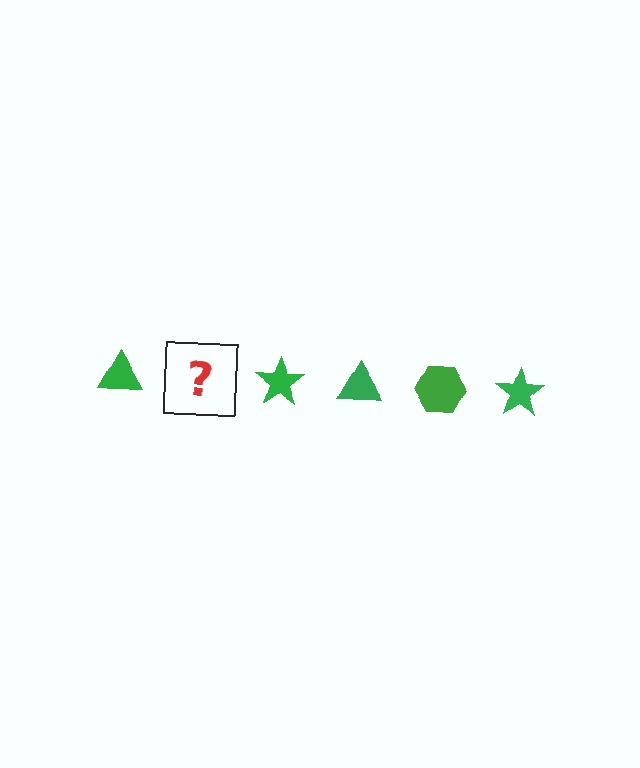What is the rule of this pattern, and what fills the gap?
The rule is that the pattern cycles through triangle, hexagon, star shapes in green. The gap should be filled with a green hexagon.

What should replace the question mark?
The question mark should be replaced with a green hexagon.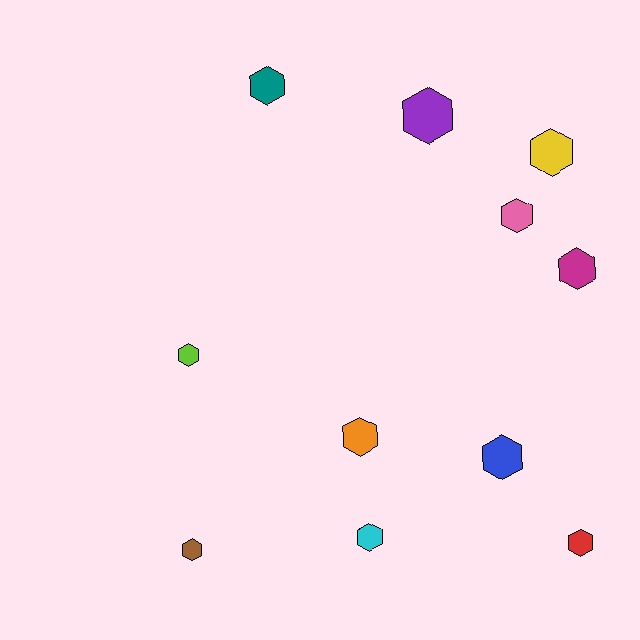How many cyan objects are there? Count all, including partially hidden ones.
There is 1 cyan object.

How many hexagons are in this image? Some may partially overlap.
There are 11 hexagons.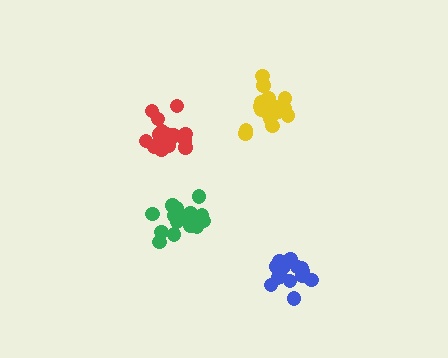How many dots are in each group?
Group 1: 17 dots, Group 2: 15 dots, Group 3: 18 dots, Group 4: 17 dots (67 total).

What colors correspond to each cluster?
The clusters are colored: green, blue, red, yellow.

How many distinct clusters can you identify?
There are 4 distinct clusters.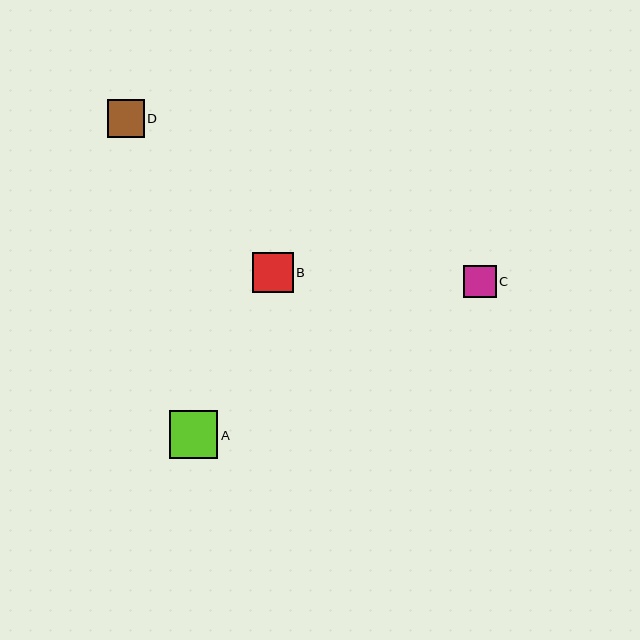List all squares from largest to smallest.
From largest to smallest: A, B, D, C.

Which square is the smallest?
Square C is the smallest with a size of approximately 32 pixels.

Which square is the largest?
Square A is the largest with a size of approximately 48 pixels.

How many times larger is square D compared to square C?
Square D is approximately 1.1 times the size of square C.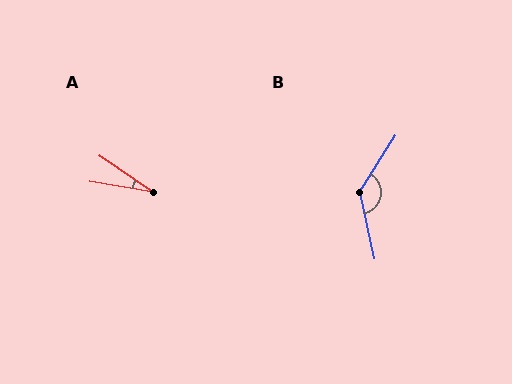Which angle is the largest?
B, at approximately 135 degrees.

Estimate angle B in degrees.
Approximately 135 degrees.